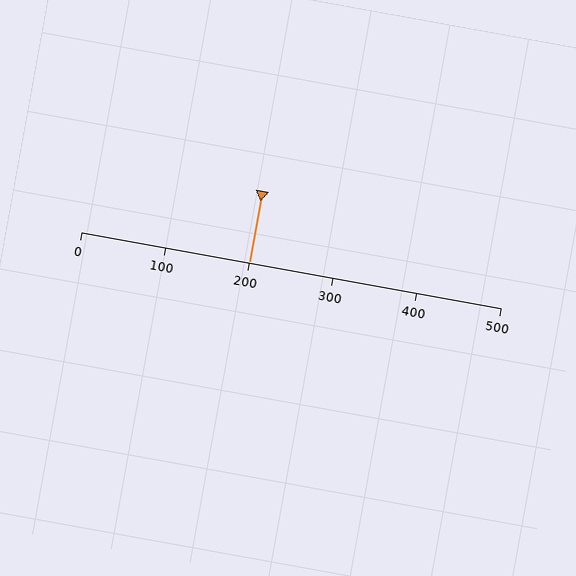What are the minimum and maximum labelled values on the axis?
The axis runs from 0 to 500.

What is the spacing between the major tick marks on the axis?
The major ticks are spaced 100 apart.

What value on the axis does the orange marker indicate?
The marker indicates approximately 200.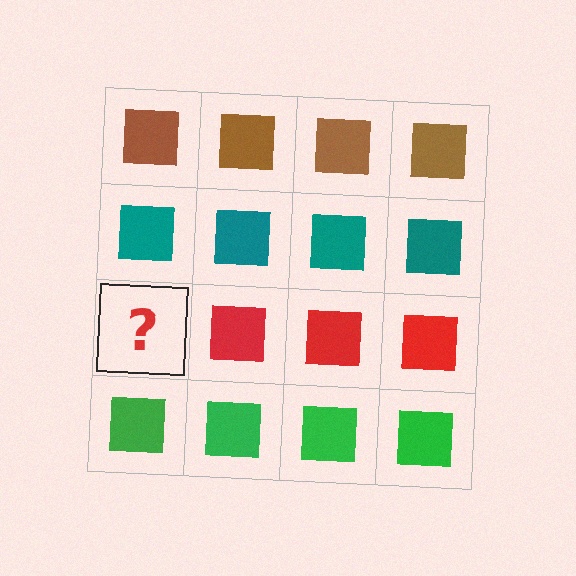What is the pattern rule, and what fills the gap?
The rule is that each row has a consistent color. The gap should be filled with a red square.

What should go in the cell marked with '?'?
The missing cell should contain a red square.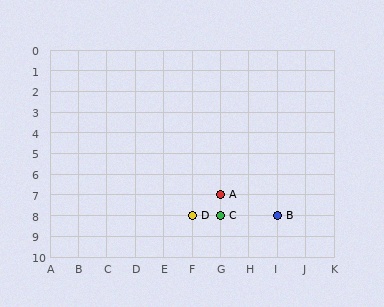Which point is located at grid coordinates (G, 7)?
Point A is at (G, 7).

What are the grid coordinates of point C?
Point C is at grid coordinates (G, 8).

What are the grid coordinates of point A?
Point A is at grid coordinates (G, 7).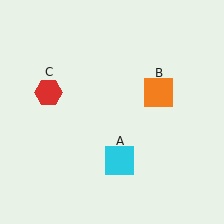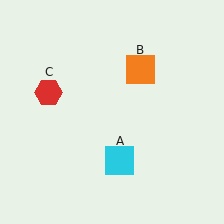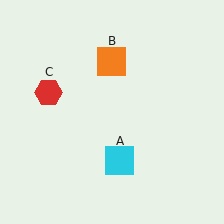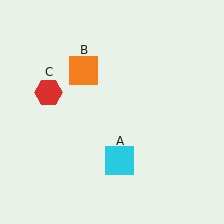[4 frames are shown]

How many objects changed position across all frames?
1 object changed position: orange square (object B).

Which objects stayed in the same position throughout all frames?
Cyan square (object A) and red hexagon (object C) remained stationary.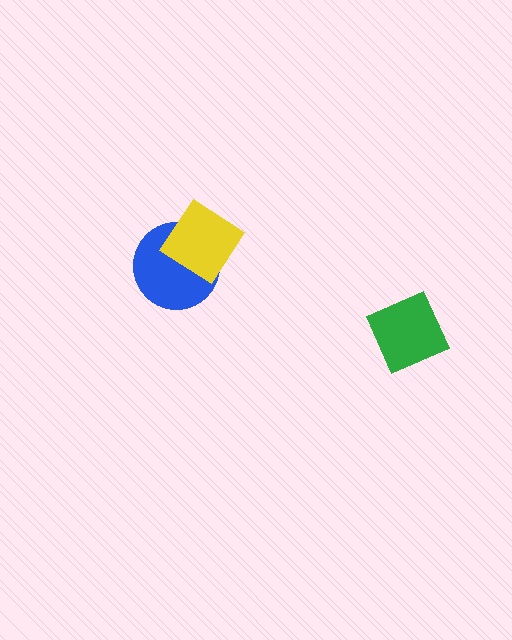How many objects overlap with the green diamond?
0 objects overlap with the green diamond.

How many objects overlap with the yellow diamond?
1 object overlaps with the yellow diamond.